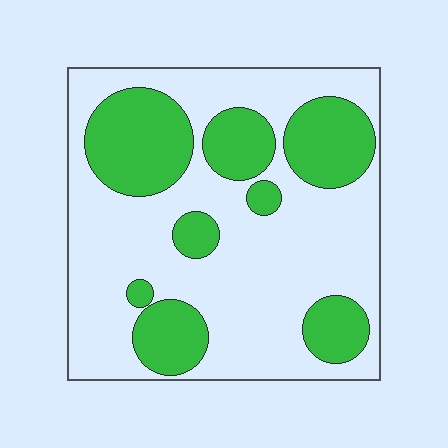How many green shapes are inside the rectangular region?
8.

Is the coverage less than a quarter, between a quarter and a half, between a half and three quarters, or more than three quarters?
Between a quarter and a half.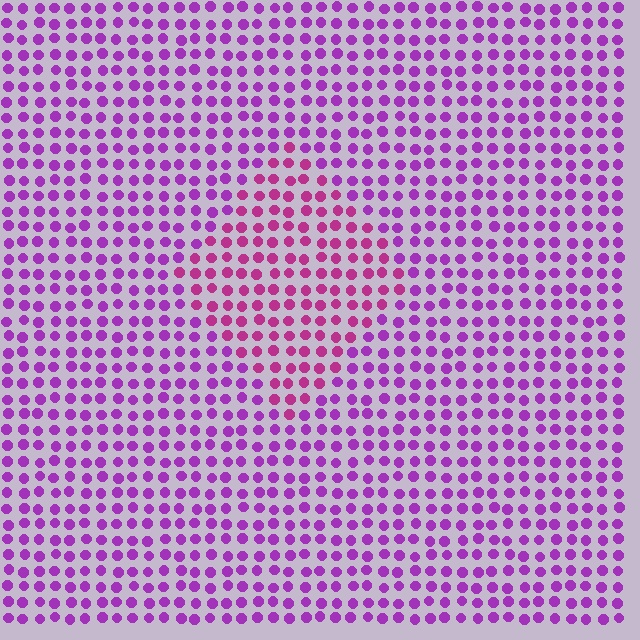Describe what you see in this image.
The image is filled with small purple elements in a uniform arrangement. A diamond-shaped region is visible where the elements are tinted to a slightly different hue, forming a subtle color boundary.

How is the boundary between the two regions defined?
The boundary is defined purely by a slight shift in hue (about 29 degrees). Spacing, size, and orientation are identical on both sides.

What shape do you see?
I see a diamond.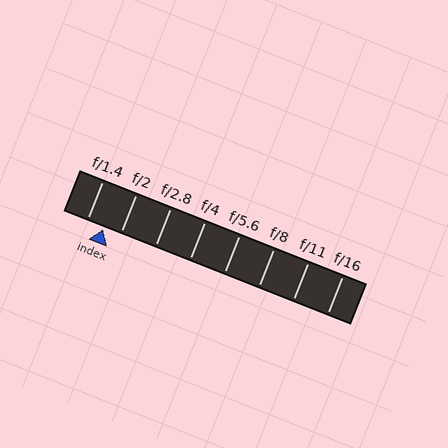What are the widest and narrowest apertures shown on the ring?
The widest aperture shown is f/1.4 and the narrowest is f/16.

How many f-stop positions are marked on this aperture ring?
There are 8 f-stop positions marked.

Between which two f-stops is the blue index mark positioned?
The index mark is between f/1.4 and f/2.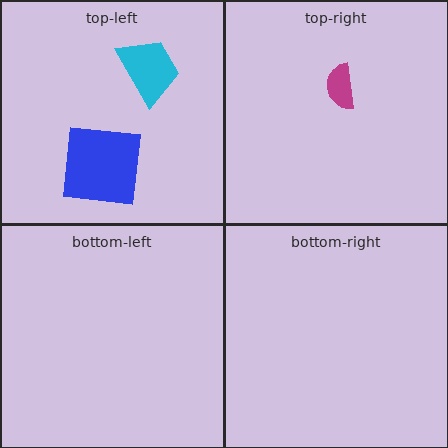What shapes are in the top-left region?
The cyan trapezoid, the blue square.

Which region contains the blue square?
The top-left region.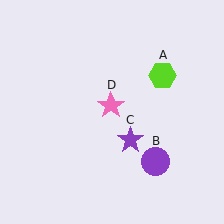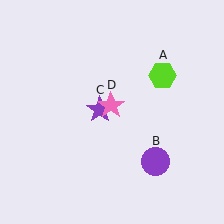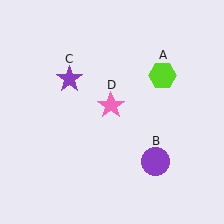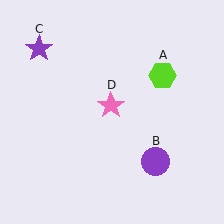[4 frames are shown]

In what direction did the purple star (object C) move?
The purple star (object C) moved up and to the left.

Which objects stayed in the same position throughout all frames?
Lime hexagon (object A) and purple circle (object B) and pink star (object D) remained stationary.